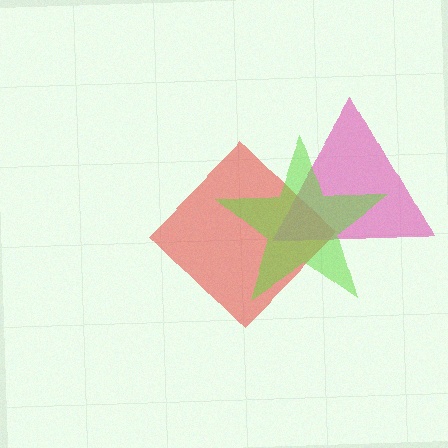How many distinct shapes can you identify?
There are 3 distinct shapes: a red diamond, a pink triangle, a lime star.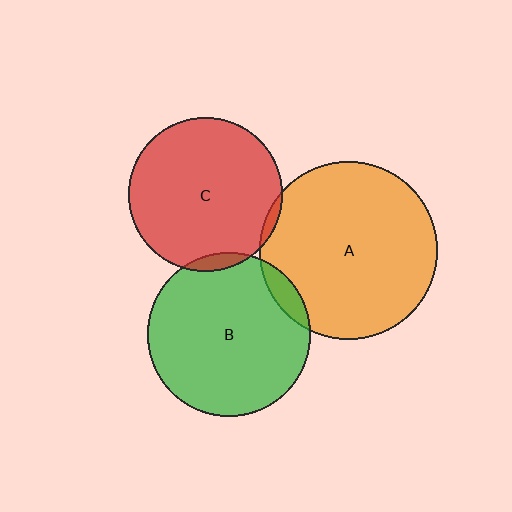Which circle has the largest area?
Circle A (orange).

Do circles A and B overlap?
Yes.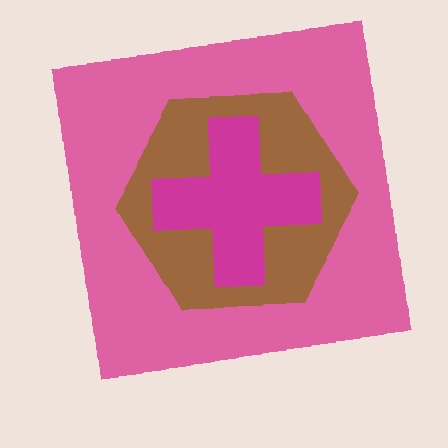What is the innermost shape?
The magenta cross.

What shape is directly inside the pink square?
The brown hexagon.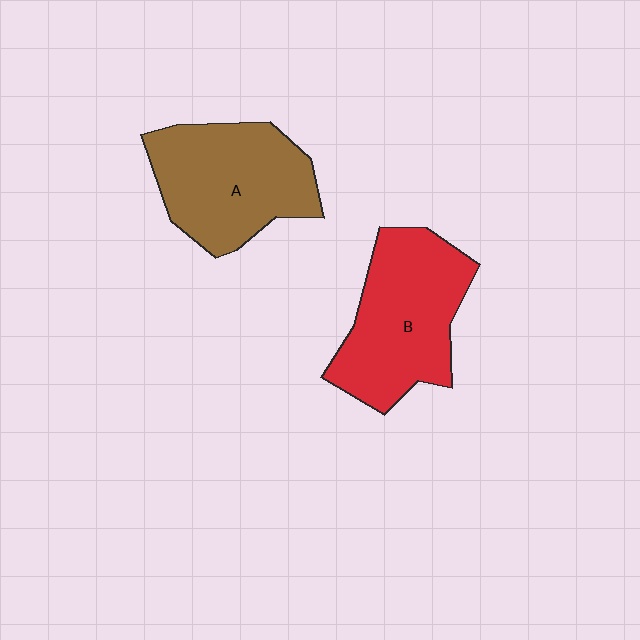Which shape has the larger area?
Shape B (red).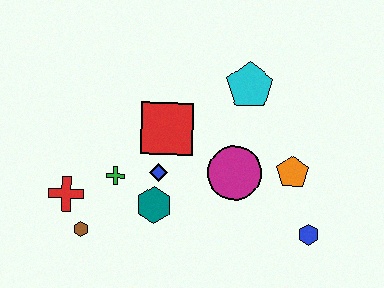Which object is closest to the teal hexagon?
The blue diamond is closest to the teal hexagon.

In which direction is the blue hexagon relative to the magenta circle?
The blue hexagon is to the right of the magenta circle.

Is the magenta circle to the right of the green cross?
Yes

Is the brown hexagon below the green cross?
Yes